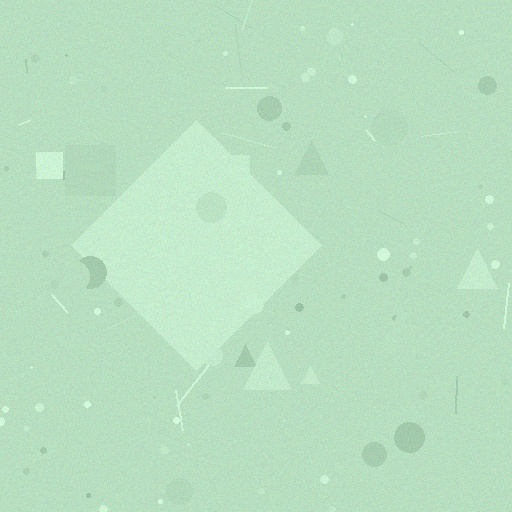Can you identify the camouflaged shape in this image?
The camouflaged shape is a diamond.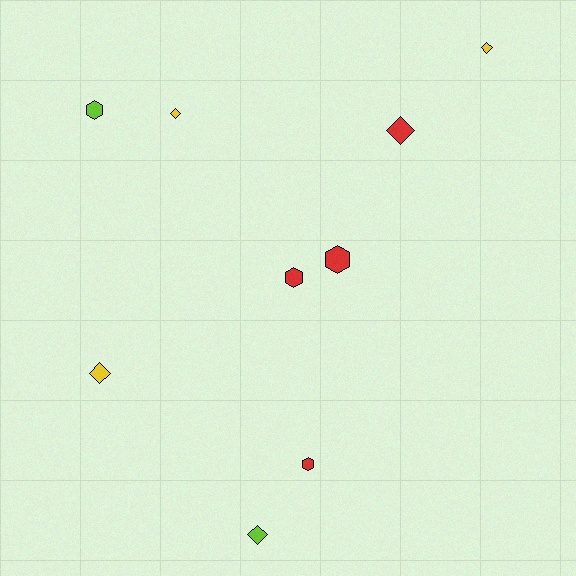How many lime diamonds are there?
There is 1 lime diamond.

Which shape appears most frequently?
Diamond, with 5 objects.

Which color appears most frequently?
Red, with 4 objects.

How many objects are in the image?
There are 9 objects.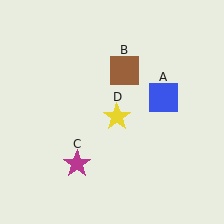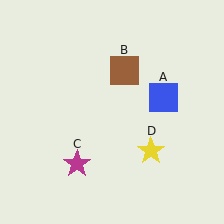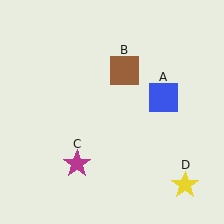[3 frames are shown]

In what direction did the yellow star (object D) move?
The yellow star (object D) moved down and to the right.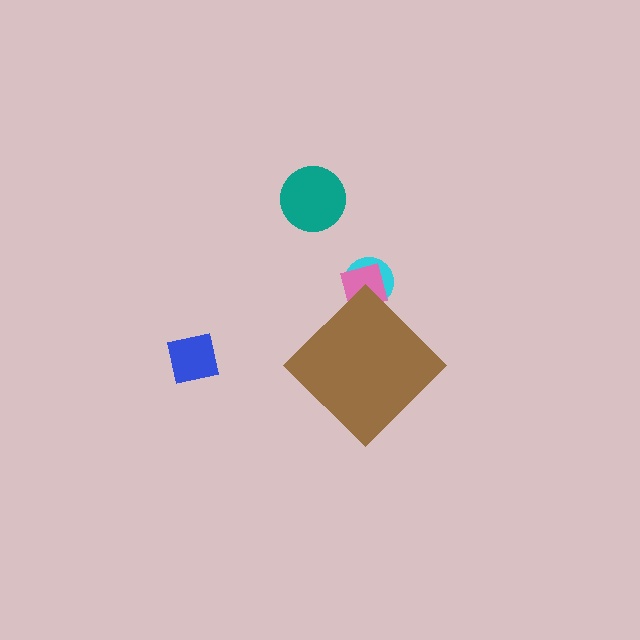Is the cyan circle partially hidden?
Yes, the cyan circle is partially hidden behind the brown diamond.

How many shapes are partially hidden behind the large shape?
2 shapes are partially hidden.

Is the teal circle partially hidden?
No, the teal circle is fully visible.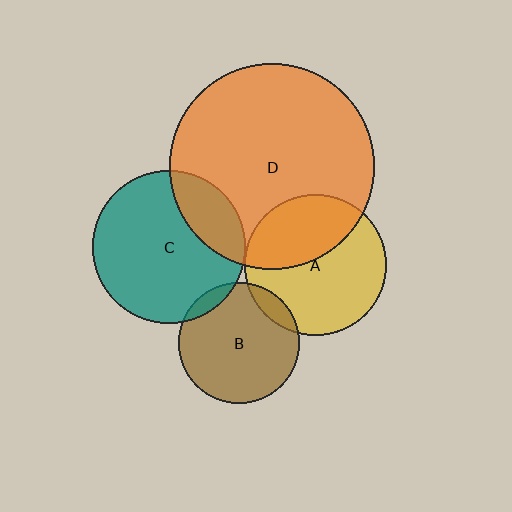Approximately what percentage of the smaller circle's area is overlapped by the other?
Approximately 40%.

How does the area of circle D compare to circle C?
Approximately 1.8 times.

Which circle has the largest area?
Circle D (orange).